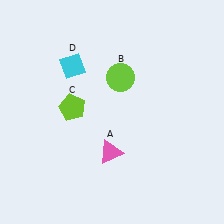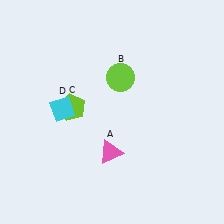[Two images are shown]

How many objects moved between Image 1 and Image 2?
1 object moved between the two images.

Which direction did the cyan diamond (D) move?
The cyan diamond (D) moved down.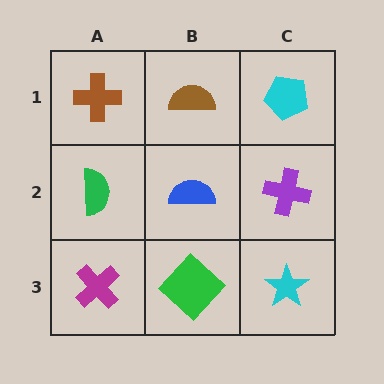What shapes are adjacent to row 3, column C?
A purple cross (row 2, column C), a green diamond (row 3, column B).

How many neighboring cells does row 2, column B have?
4.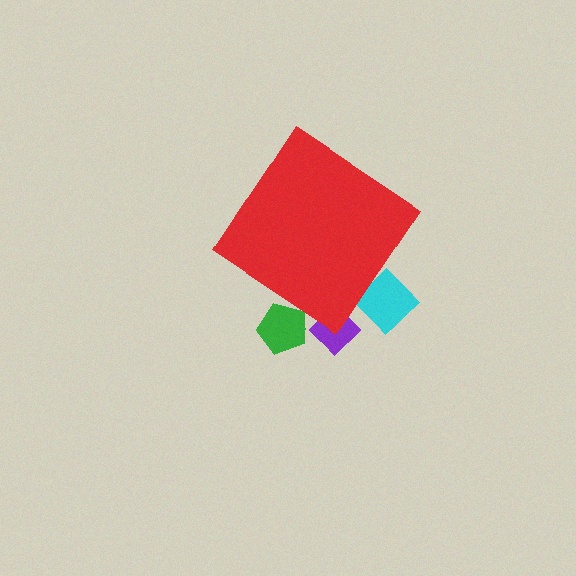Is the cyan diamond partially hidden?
Yes, the cyan diamond is partially hidden behind the red diamond.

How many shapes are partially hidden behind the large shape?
3 shapes are partially hidden.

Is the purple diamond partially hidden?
Yes, the purple diamond is partially hidden behind the red diamond.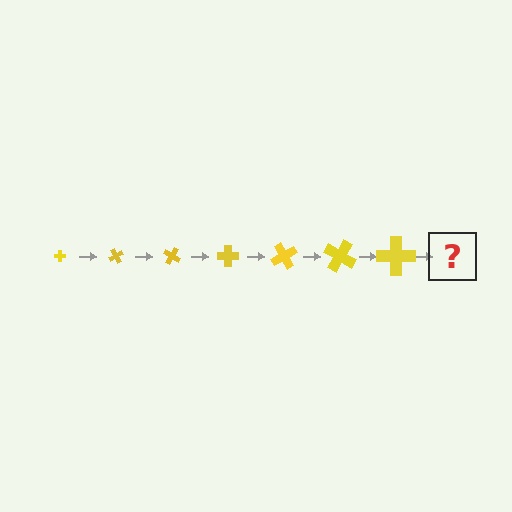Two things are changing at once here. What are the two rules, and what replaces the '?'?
The two rules are that the cross grows larger each step and it rotates 60 degrees each step. The '?' should be a cross, larger than the previous one and rotated 420 degrees from the start.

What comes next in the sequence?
The next element should be a cross, larger than the previous one and rotated 420 degrees from the start.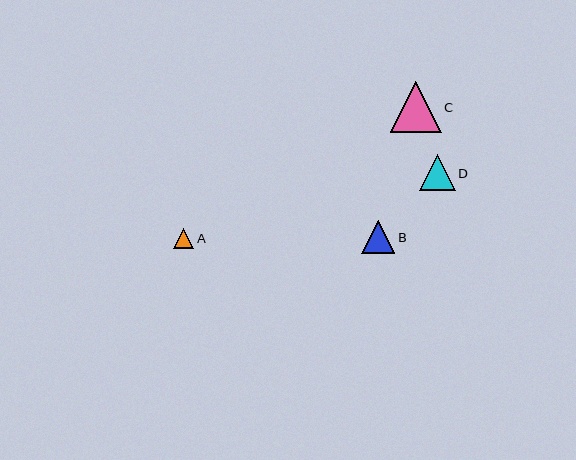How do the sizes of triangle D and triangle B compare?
Triangle D and triangle B are approximately the same size.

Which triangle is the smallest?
Triangle A is the smallest with a size of approximately 20 pixels.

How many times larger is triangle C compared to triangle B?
Triangle C is approximately 1.6 times the size of triangle B.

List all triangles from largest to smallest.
From largest to smallest: C, D, B, A.